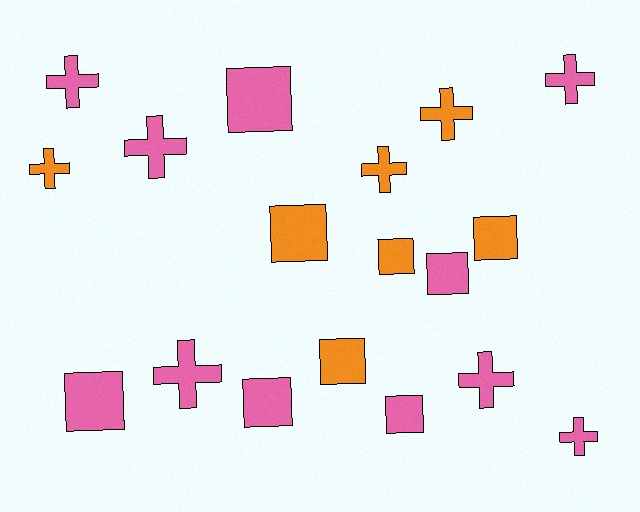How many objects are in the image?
There are 18 objects.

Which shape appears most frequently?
Cross, with 9 objects.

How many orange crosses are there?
There are 3 orange crosses.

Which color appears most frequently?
Pink, with 11 objects.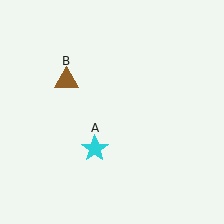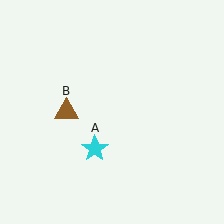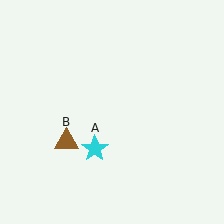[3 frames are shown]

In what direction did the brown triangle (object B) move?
The brown triangle (object B) moved down.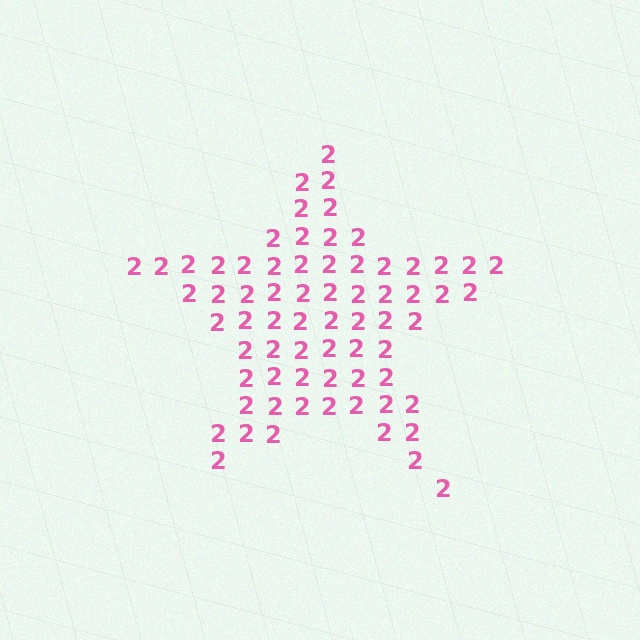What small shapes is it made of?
It is made of small digit 2's.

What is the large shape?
The large shape is a star.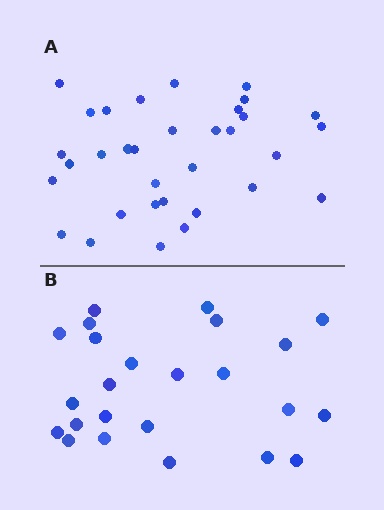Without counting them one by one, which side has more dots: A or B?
Region A (the top region) has more dots.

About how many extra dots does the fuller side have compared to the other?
Region A has roughly 8 or so more dots than region B.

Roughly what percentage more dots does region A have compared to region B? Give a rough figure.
About 40% more.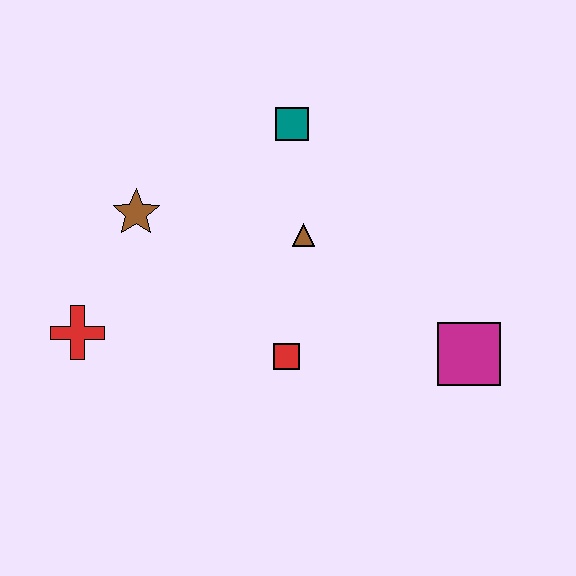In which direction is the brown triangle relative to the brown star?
The brown triangle is to the right of the brown star.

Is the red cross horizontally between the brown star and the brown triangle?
No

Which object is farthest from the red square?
The teal square is farthest from the red square.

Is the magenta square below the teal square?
Yes